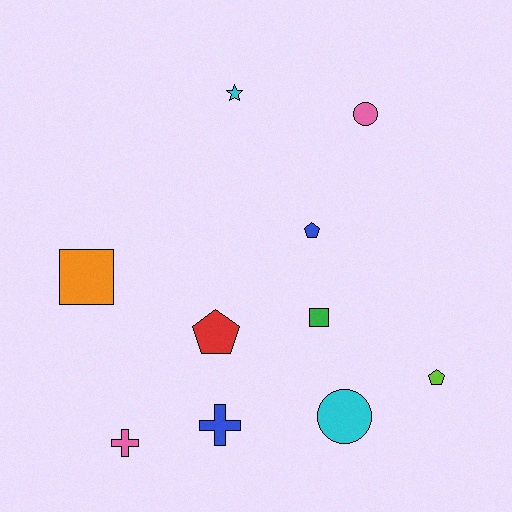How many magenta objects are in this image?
There are no magenta objects.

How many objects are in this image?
There are 10 objects.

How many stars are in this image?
There is 1 star.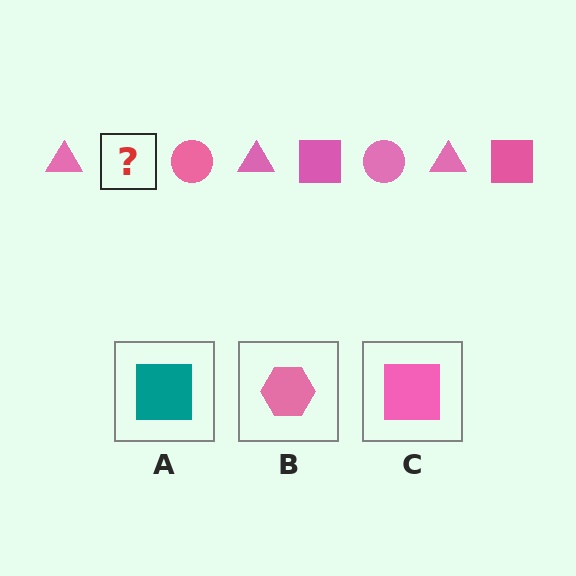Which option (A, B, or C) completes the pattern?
C.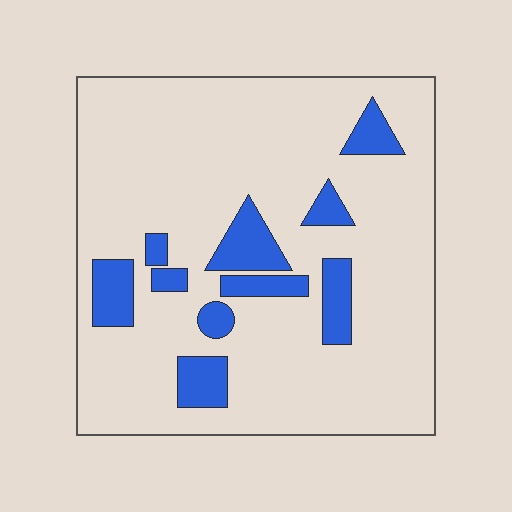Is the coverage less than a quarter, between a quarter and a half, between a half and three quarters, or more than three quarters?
Less than a quarter.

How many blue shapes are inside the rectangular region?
10.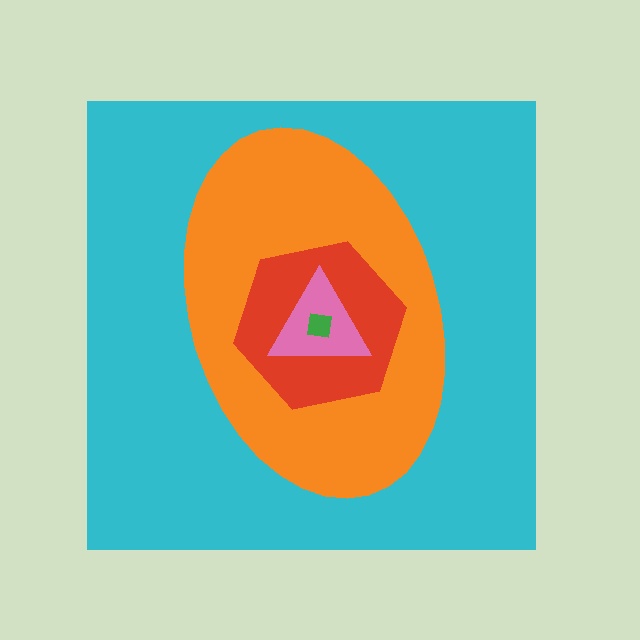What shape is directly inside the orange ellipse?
The red hexagon.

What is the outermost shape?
The cyan square.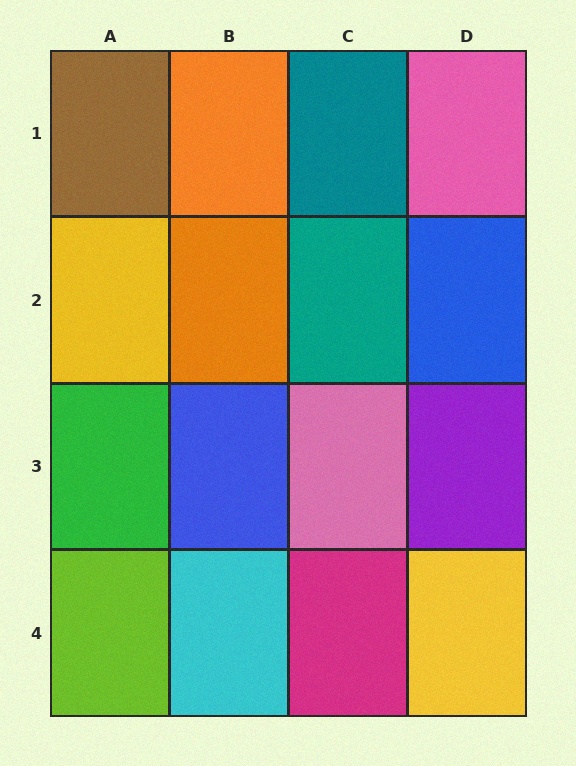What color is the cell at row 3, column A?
Green.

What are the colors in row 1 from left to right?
Brown, orange, teal, pink.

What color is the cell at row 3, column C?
Pink.